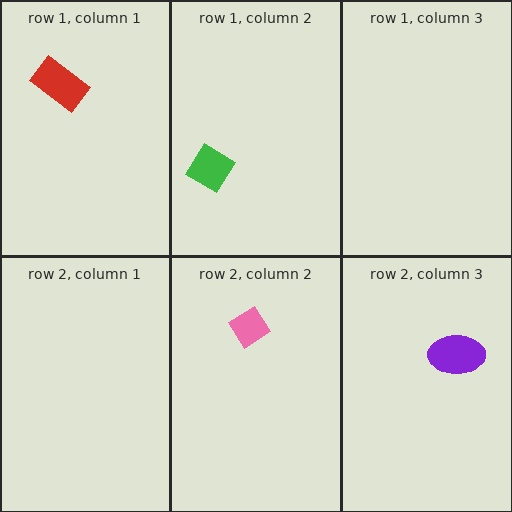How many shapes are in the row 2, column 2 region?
1.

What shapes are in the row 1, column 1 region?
The red rectangle.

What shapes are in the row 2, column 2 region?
The pink diamond.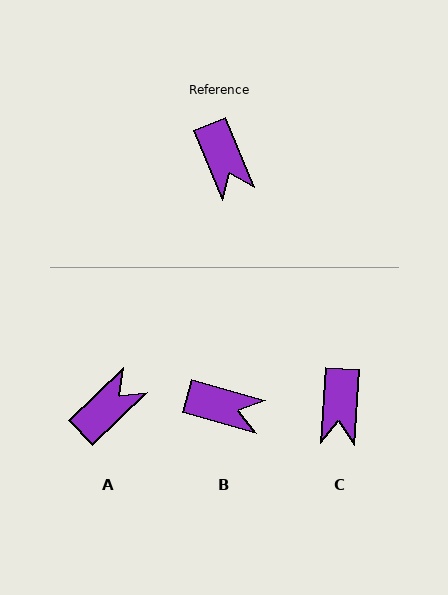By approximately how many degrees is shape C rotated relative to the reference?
Approximately 26 degrees clockwise.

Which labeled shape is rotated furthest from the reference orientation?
A, about 112 degrees away.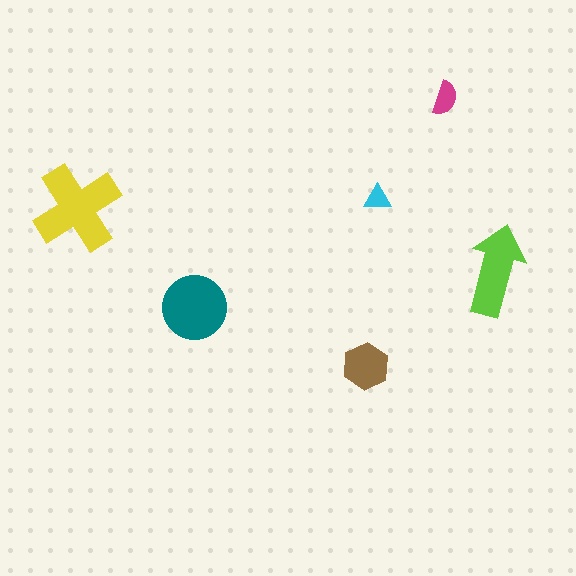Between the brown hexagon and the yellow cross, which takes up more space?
The yellow cross.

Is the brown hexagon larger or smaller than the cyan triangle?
Larger.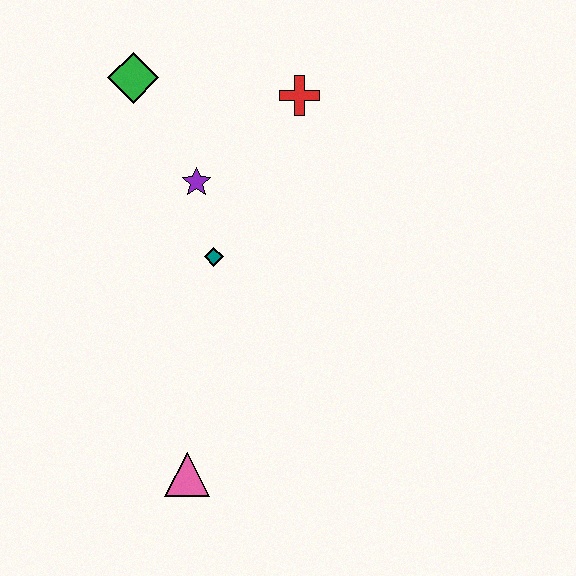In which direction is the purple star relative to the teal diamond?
The purple star is above the teal diamond.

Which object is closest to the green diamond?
The purple star is closest to the green diamond.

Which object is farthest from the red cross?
The pink triangle is farthest from the red cross.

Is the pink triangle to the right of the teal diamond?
No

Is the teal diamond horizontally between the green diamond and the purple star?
No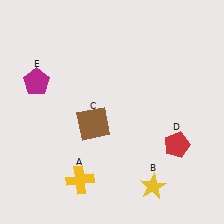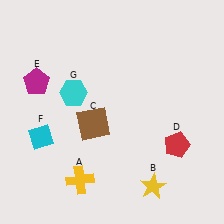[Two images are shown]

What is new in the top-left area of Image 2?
A cyan hexagon (G) was added in the top-left area of Image 2.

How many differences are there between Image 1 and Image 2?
There are 2 differences between the two images.